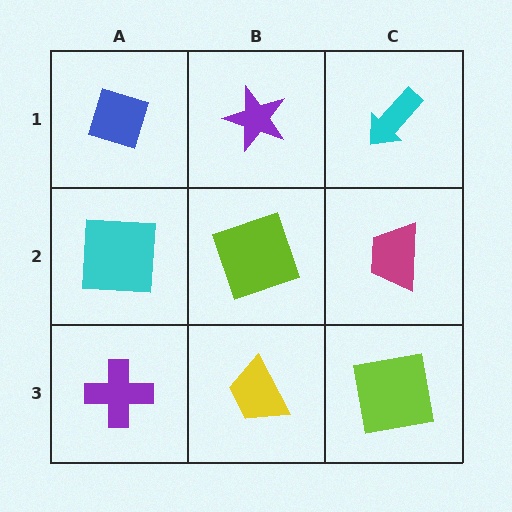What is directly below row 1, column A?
A cyan square.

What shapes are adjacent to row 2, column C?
A cyan arrow (row 1, column C), a lime square (row 3, column C), a lime square (row 2, column B).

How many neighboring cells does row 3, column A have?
2.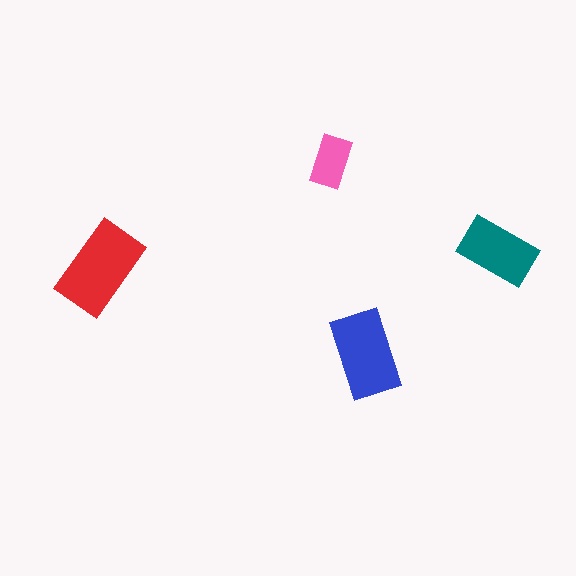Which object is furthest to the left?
The red rectangle is leftmost.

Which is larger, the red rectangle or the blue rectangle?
The red one.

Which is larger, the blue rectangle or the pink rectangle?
The blue one.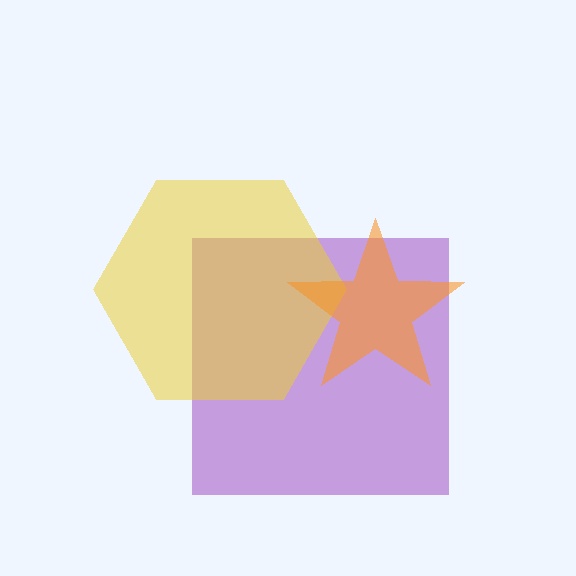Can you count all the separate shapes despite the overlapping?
Yes, there are 3 separate shapes.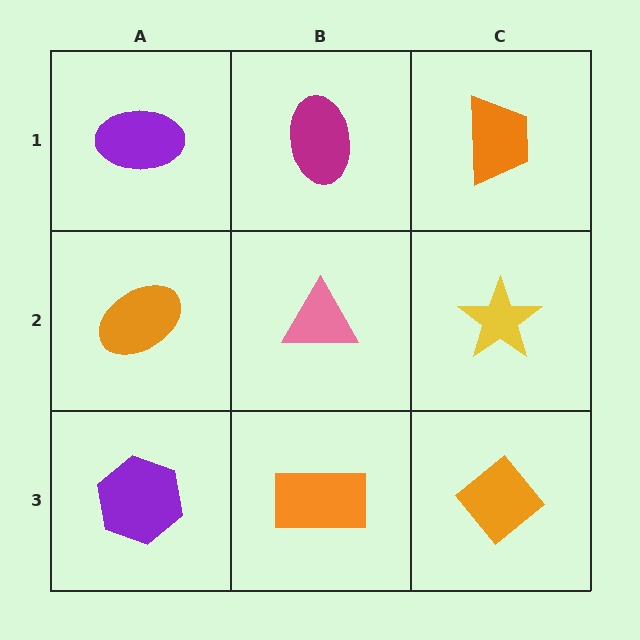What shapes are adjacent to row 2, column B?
A magenta ellipse (row 1, column B), an orange rectangle (row 3, column B), an orange ellipse (row 2, column A), a yellow star (row 2, column C).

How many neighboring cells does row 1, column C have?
2.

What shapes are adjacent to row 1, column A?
An orange ellipse (row 2, column A), a magenta ellipse (row 1, column B).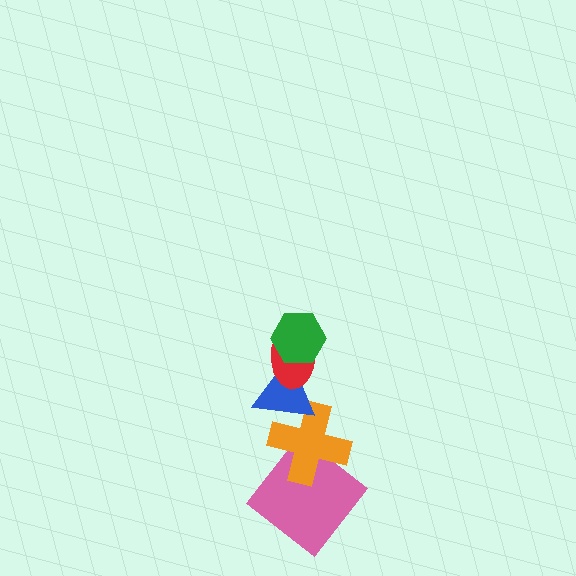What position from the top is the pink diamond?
The pink diamond is 5th from the top.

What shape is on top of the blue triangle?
The red ellipse is on top of the blue triangle.